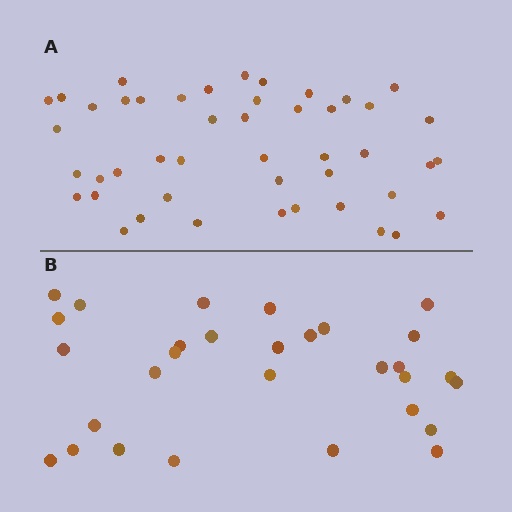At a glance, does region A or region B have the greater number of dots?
Region A (the top region) has more dots.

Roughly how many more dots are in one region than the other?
Region A has approximately 15 more dots than region B.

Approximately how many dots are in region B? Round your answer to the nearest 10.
About 30 dots.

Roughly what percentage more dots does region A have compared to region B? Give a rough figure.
About 55% more.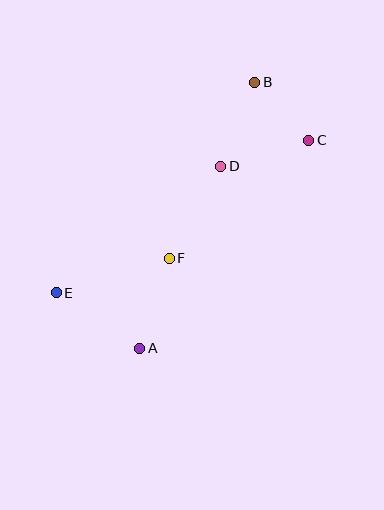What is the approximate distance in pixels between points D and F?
The distance between D and F is approximately 106 pixels.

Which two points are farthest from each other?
Points C and E are farthest from each other.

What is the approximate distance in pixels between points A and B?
The distance between A and B is approximately 290 pixels.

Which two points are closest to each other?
Points B and C are closest to each other.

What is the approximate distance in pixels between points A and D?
The distance between A and D is approximately 199 pixels.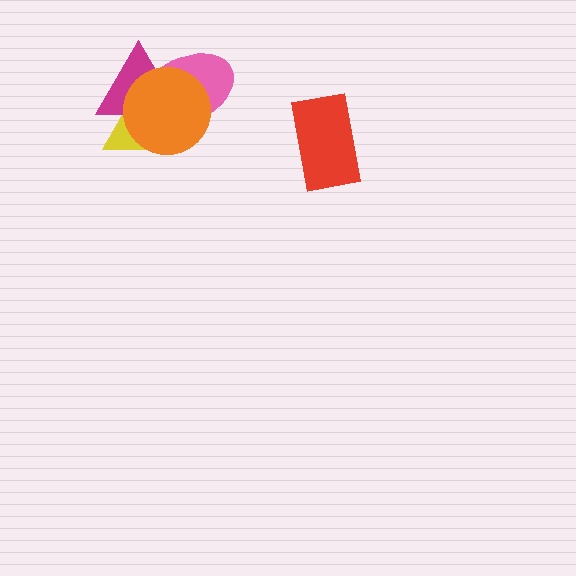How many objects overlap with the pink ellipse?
3 objects overlap with the pink ellipse.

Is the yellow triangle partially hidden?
Yes, it is partially covered by another shape.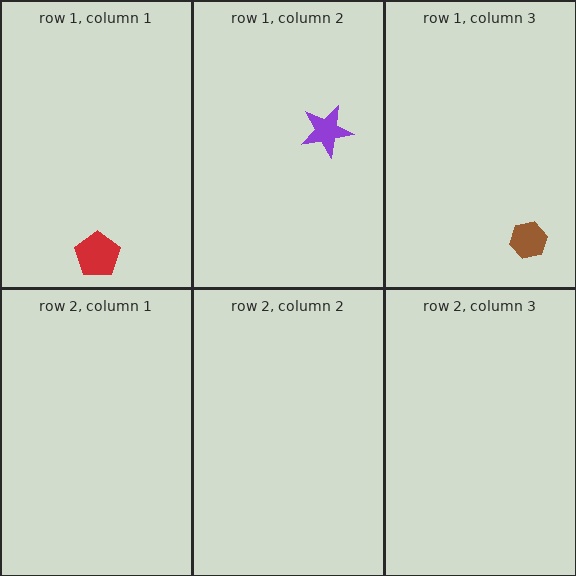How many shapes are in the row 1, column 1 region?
1.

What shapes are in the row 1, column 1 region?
The red pentagon.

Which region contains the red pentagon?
The row 1, column 1 region.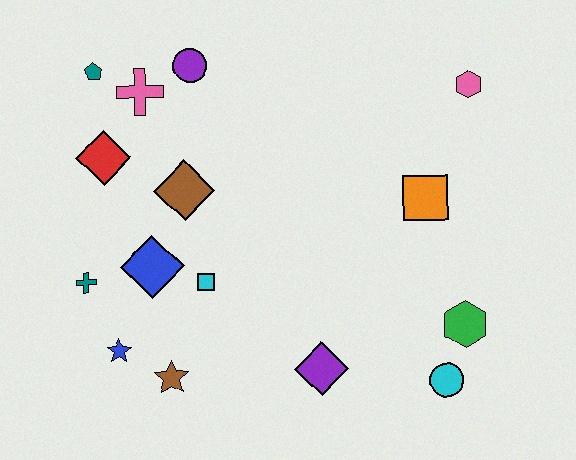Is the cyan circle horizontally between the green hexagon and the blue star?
Yes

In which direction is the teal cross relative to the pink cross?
The teal cross is below the pink cross.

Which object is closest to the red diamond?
The pink cross is closest to the red diamond.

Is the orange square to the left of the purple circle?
No